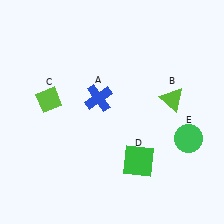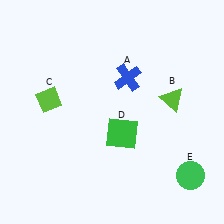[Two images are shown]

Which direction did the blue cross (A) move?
The blue cross (A) moved right.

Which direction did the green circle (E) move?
The green circle (E) moved down.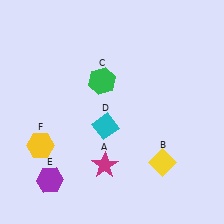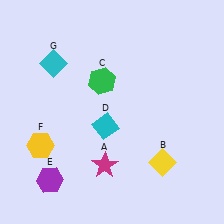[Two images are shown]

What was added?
A cyan diamond (G) was added in Image 2.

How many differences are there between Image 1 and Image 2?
There is 1 difference between the two images.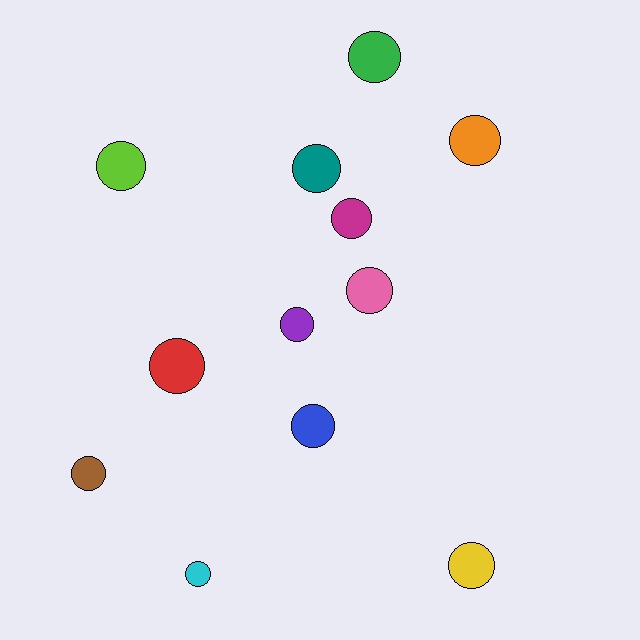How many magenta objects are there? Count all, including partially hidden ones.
There is 1 magenta object.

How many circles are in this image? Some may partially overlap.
There are 12 circles.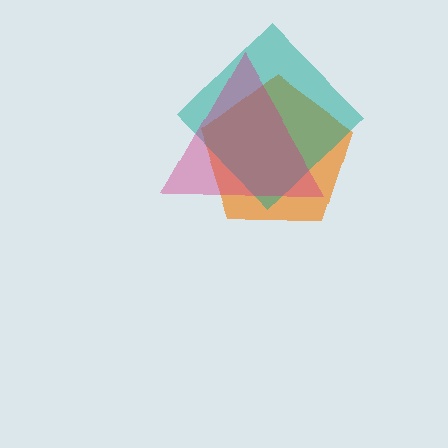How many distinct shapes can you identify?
There are 3 distinct shapes: an orange pentagon, a teal diamond, a magenta triangle.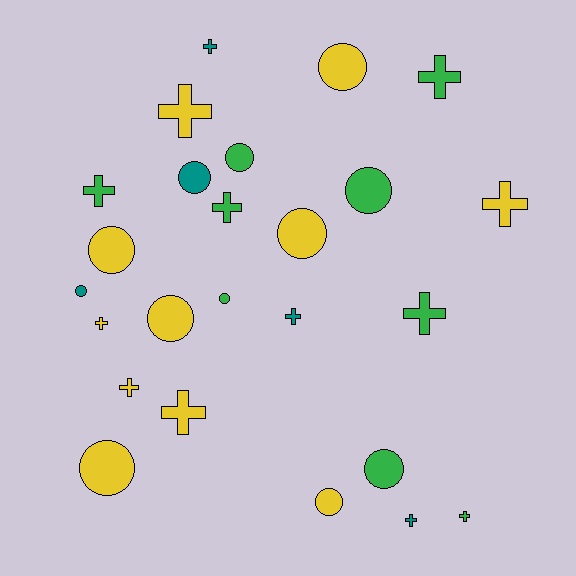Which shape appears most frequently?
Cross, with 13 objects.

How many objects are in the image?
There are 25 objects.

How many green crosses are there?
There are 5 green crosses.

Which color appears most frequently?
Yellow, with 11 objects.